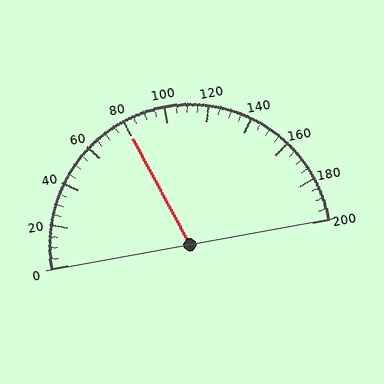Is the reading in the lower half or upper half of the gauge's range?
The reading is in the lower half of the range (0 to 200).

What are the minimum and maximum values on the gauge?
The gauge ranges from 0 to 200.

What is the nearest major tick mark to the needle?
The nearest major tick mark is 80.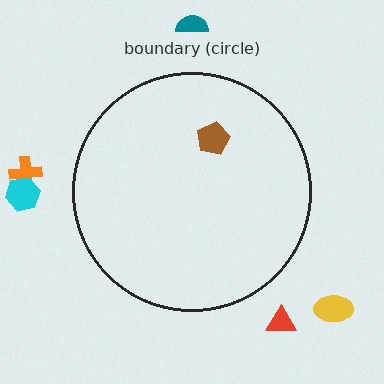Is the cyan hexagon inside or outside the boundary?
Outside.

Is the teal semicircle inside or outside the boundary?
Outside.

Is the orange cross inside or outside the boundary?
Outside.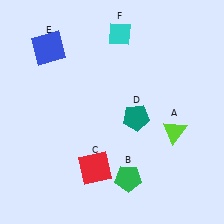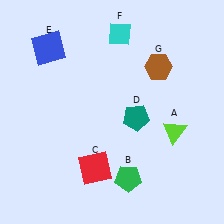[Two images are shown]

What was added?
A brown hexagon (G) was added in Image 2.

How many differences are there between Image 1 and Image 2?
There is 1 difference between the two images.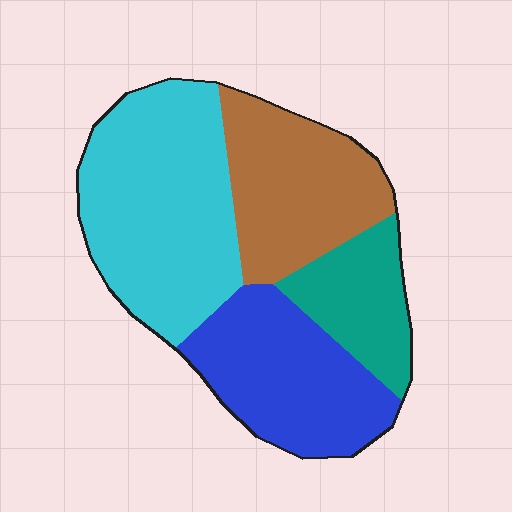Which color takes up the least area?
Teal, at roughly 15%.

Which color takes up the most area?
Cyan, at roughly 35%.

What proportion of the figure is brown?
Brown takes up less than a quarter of the figure.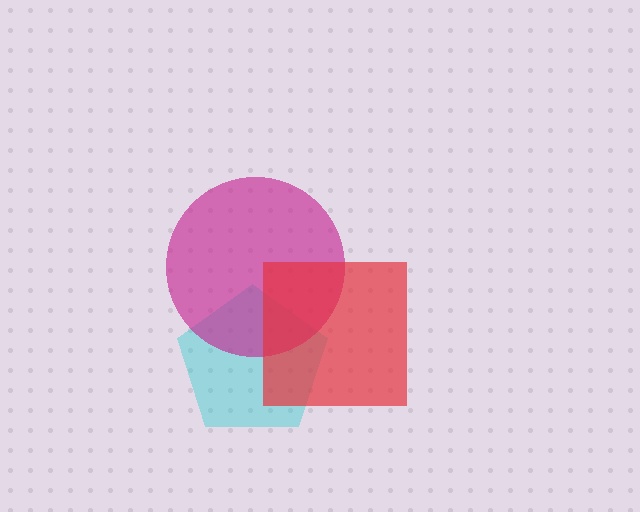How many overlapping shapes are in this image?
There are 3 overlapping shapes in the image.